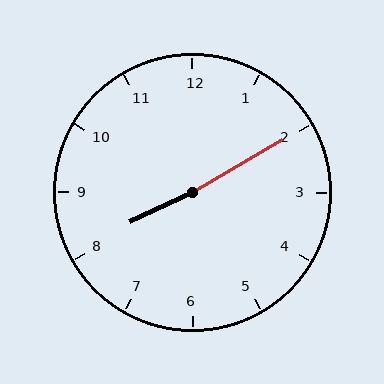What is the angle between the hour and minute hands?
Approximately 175 degrees.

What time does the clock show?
8:10.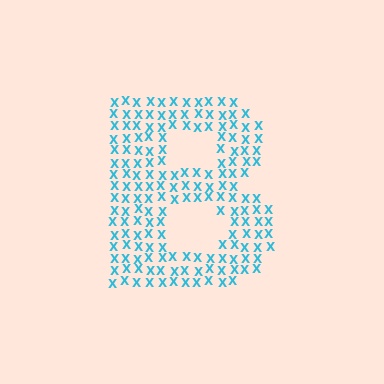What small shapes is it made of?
It is made of small letter X's.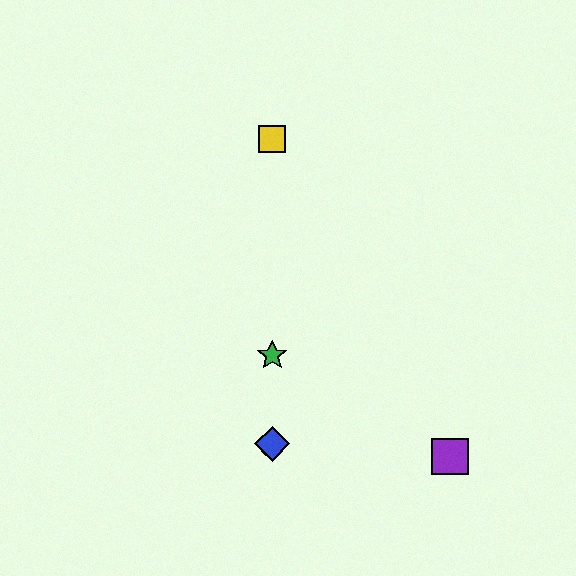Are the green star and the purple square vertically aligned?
No, the green star is at x≈272 and the purple square is at x≈450.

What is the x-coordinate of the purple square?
The purple square is at x≈450.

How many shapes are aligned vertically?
4 shapes (the red diamond, the blue diamond, the green star, the yellow square) are aligned vertically.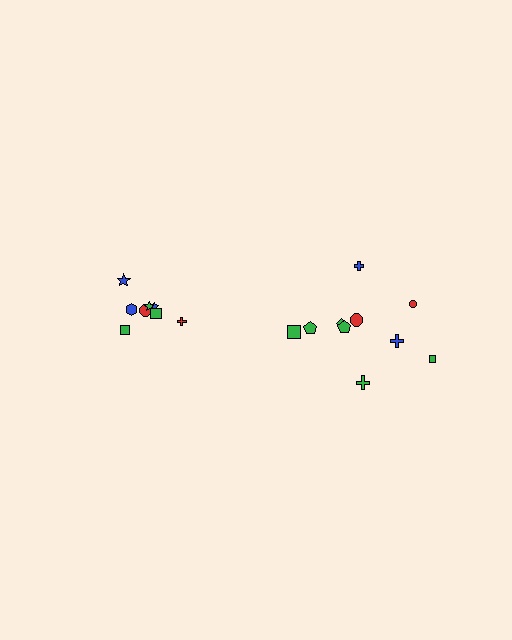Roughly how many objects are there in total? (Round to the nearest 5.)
Roughly 20 objects in total.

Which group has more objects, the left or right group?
The right group.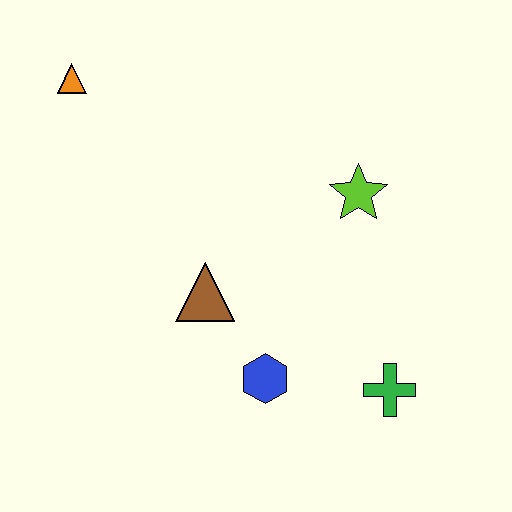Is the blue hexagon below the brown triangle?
Yes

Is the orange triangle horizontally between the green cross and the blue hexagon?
No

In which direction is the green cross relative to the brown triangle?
The green cross is to the right of the brown triangle.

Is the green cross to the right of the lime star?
Yes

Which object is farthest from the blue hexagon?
The orange triangle is farthest from the blue hexagon.